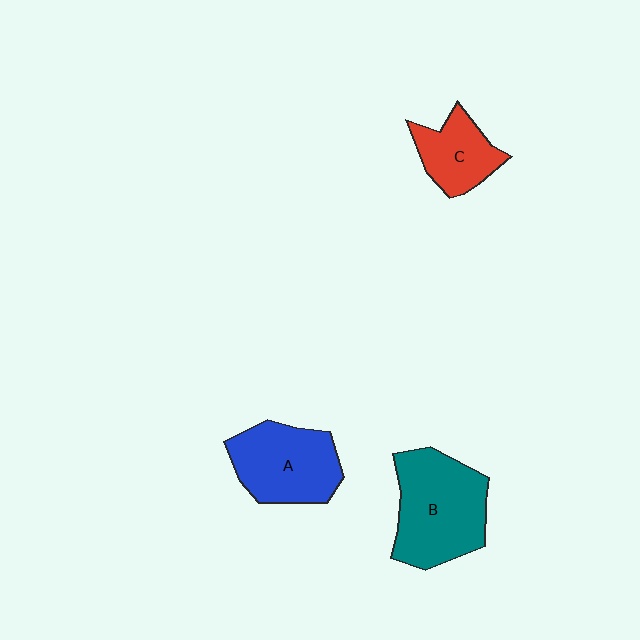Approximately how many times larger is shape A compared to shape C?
Approximately 1.5 times.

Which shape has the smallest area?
Shape C (red).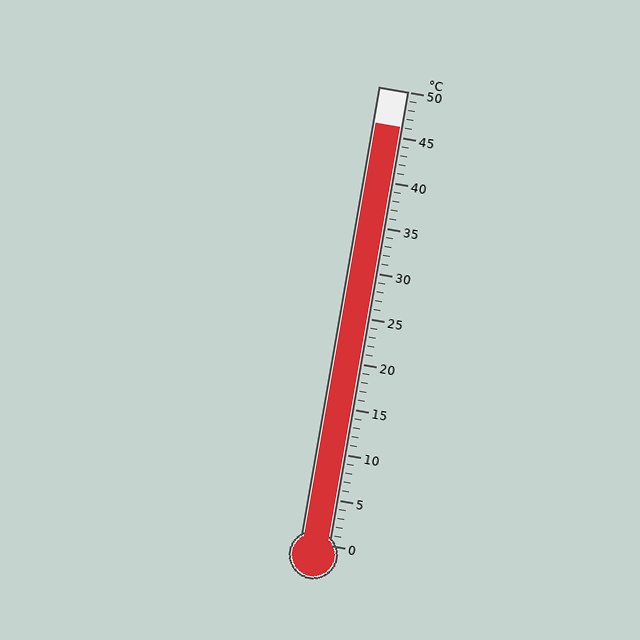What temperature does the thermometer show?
The thermometer shows approximately 46°C.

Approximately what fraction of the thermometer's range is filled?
The thermometer is filled to approximately 90% of its range.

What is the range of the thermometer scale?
The thermometer scale ranges from 0°C to 50°C.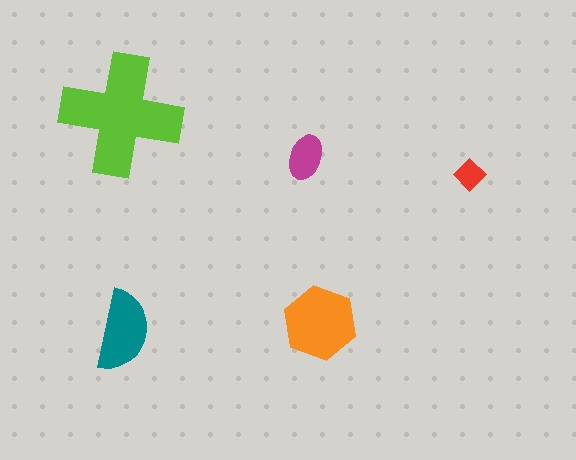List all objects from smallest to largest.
The red diamond, the magenta ellipse, the teal semicircle, the orange hexagon, the lime cross.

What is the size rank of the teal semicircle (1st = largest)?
3rd.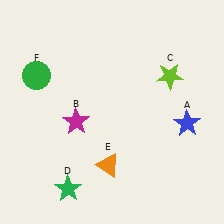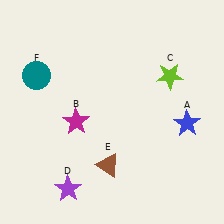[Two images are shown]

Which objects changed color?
D changed from green to purple. E changed from orange to brown. F changed from green to teal.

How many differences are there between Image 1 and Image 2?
There are 3 differences between the two images.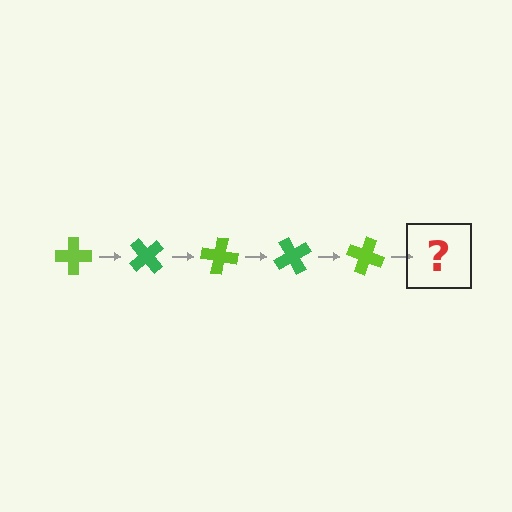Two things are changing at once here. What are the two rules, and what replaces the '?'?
The two rules are that it rotates 50 degrees each step and the color cycles through lime and green. The '?' should be a green cross, rotated 250 degrees from the start.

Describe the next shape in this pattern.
It should be a green cross, rotated 250 degrees from the start.